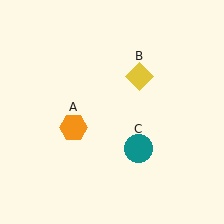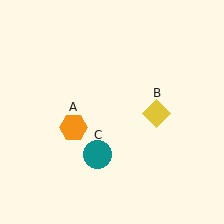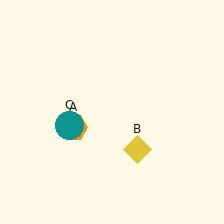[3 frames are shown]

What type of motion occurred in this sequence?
The yellow diamond (object B), teal circle (object C) rotated clockwise around the center of the scene.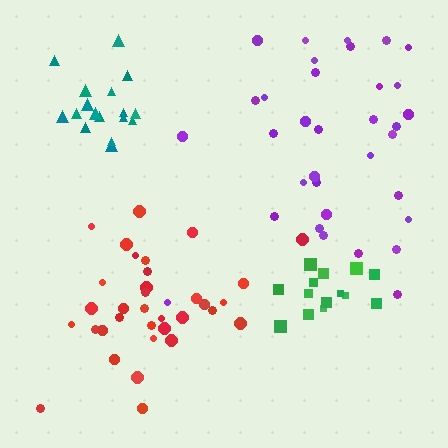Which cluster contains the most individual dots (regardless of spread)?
Red (34).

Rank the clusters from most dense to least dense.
teal, green, red, purple.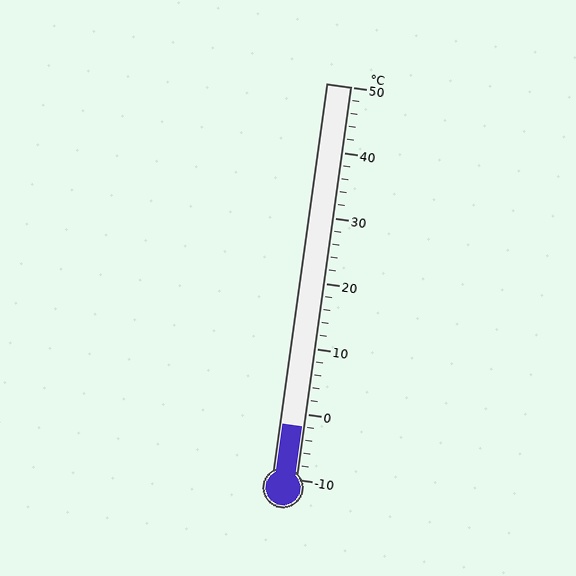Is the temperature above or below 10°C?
The temperature is below 10°C.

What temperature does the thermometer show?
The thermometer shows approximately -2°C.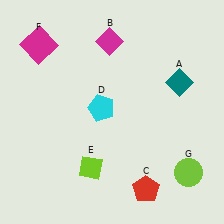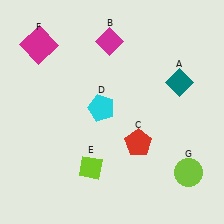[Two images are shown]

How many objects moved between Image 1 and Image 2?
1 object moved between the two images.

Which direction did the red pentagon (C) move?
The red pentagon (C) moved up.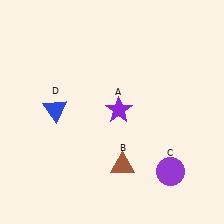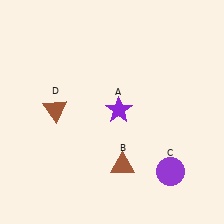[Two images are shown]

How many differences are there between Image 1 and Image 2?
There is 1 difference between the two images.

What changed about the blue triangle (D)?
In Image 1, D is blue. In Image 2, it changed to brown.